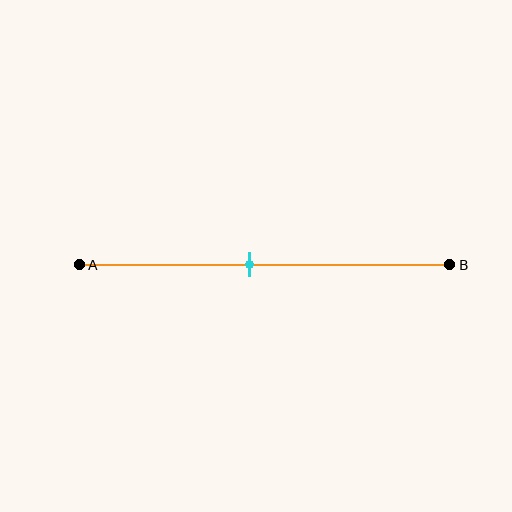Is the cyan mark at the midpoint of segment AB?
No, the mark is at about 45% from A, not at the 50% midpoint.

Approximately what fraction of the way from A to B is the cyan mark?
The cyan mark is approximately 45% of the way from A to B.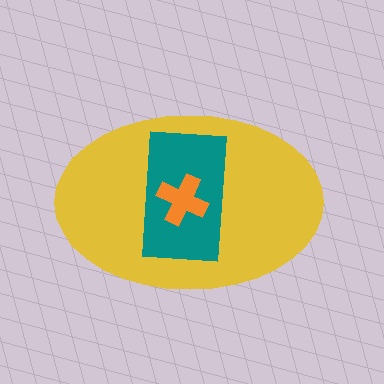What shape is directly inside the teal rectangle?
The orange cross.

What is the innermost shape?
The orange cross.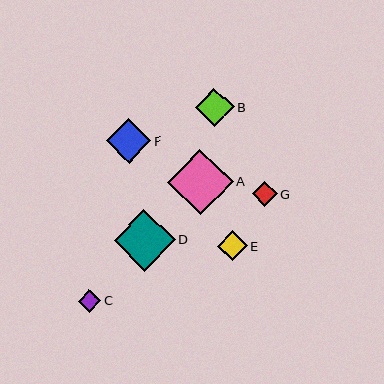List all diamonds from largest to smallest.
From largest to smallest: A, D, F, B, E, G, C.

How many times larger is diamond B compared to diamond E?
Diamond B is approximately 1.3 times the size of diamond E.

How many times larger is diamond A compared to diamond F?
Diamond A is approximately 1.5 times the size of diamond F.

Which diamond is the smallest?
Diamond C is the smallest with a size of approximately 23 pixels.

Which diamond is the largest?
Diamond A is the largest with a size of approximately 65 pixels.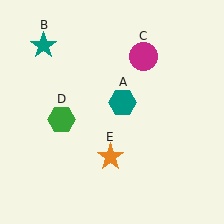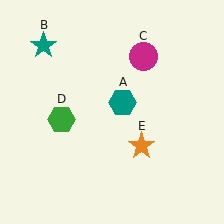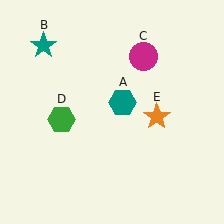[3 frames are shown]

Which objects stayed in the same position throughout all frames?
Teal hexagon (object A) and teal star (object B) and magenta circle (object C) and green hexagon (object D) remained stationary.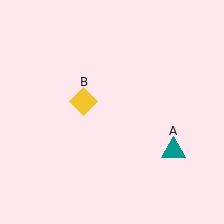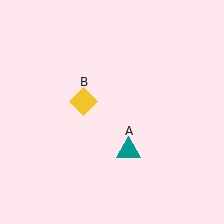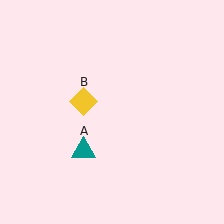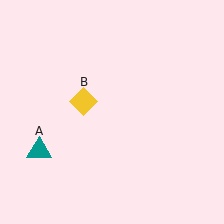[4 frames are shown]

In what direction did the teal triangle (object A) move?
The teal triangle (object A) moved left.